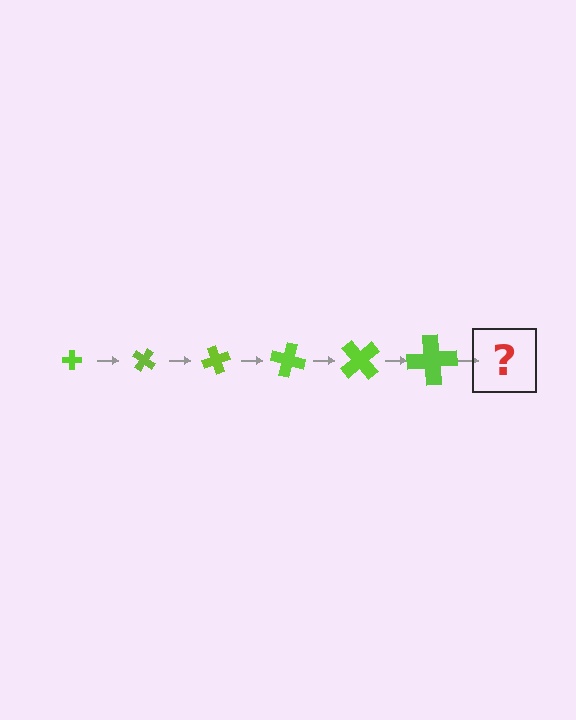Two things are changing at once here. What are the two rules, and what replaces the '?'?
The two rules are that the cross grows larger each step and it rotates 35 degrees each step. The '?' should be a cross, larger than the previous one and rotated 210 degrees from the start.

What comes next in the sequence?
The next element should be a cross, larger than the previous one and rotated 210 degrees from the start.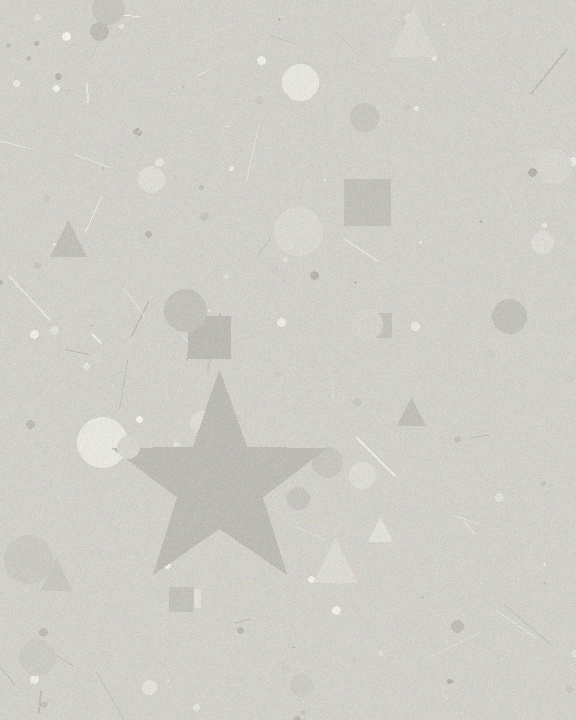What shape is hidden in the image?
A star is hidden in the image.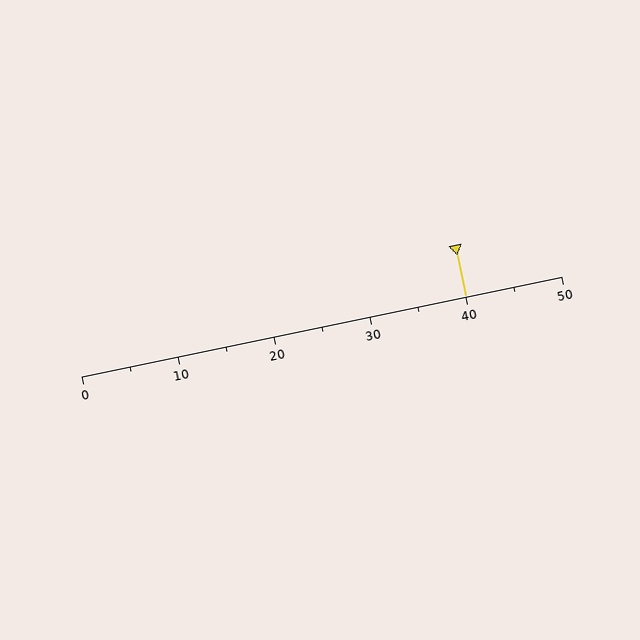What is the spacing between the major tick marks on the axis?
The major ticks are spaced 10 apart.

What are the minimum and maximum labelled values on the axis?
The axis runs from 0 to 50.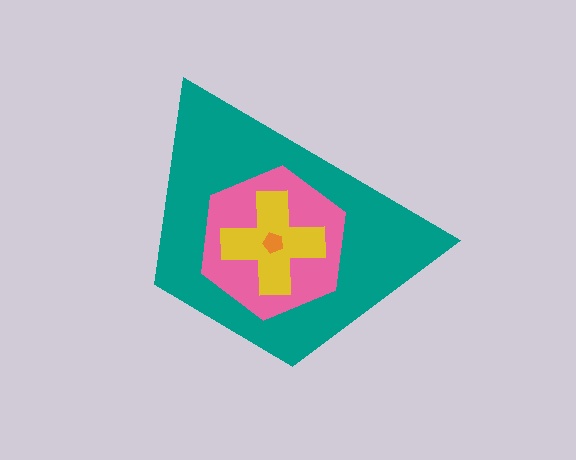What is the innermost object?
The orange pentagon.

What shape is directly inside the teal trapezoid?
The pink hexagon.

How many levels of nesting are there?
4.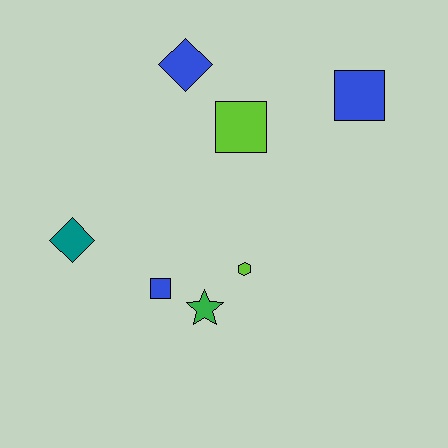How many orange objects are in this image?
There are no orange objects.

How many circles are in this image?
There are no circles.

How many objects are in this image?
There are 7 objects.